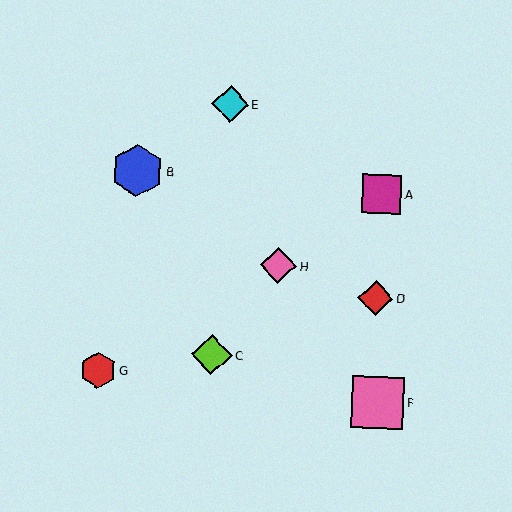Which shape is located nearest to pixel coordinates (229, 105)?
The cyan diamond (labeled E) at (230, 104) is nearest to that location.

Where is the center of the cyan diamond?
The center of the cyan diamond is at (230, 104).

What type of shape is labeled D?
Shape D is a red diamond.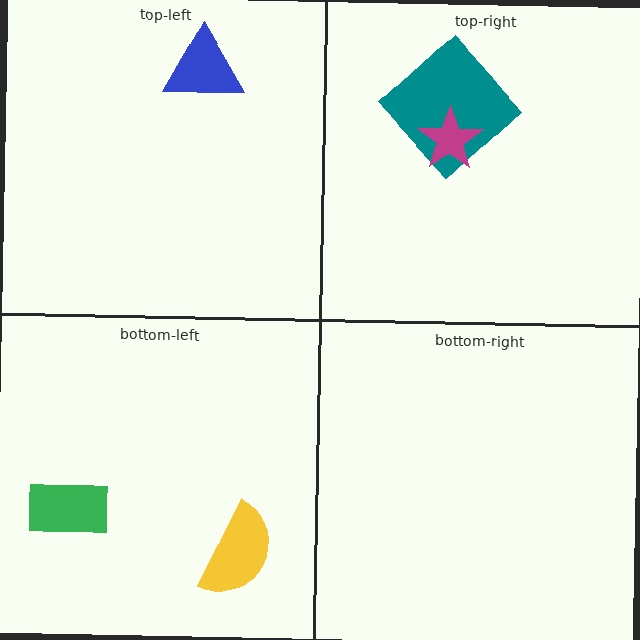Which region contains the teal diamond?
The top-right region.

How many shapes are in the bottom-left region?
2.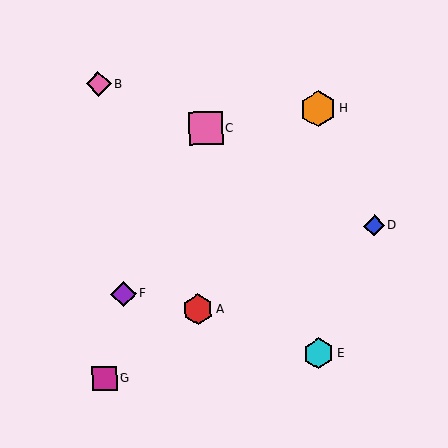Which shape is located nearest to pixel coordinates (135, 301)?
The purple diamond (labeled F) at (123, 294) is nearest to that location.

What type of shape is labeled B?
Shape B is a pink diamond.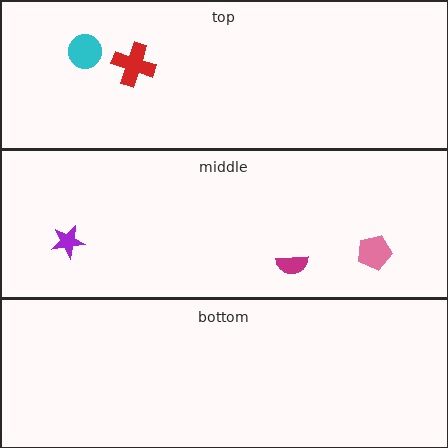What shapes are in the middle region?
The purple star, the pink pentagon, the magenta semicircle.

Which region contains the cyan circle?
The top region.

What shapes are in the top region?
The red cross, the cyan circle.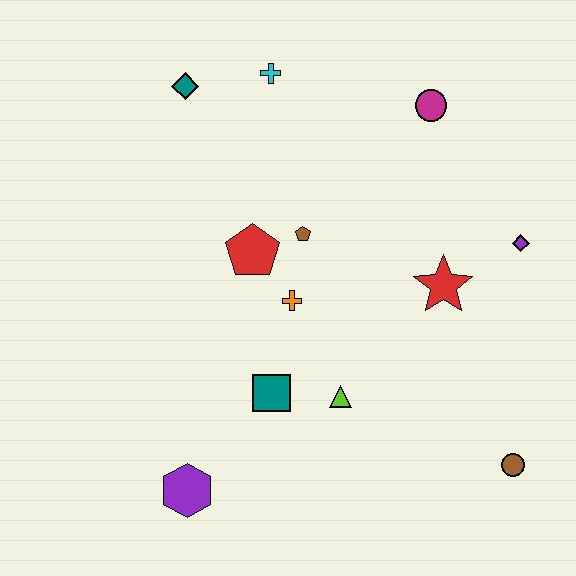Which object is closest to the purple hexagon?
The teal square is closest to the purple hexagon.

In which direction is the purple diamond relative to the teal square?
The purple diamond is to the right of the teal square.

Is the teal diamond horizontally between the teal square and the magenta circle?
No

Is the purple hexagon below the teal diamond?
Yes